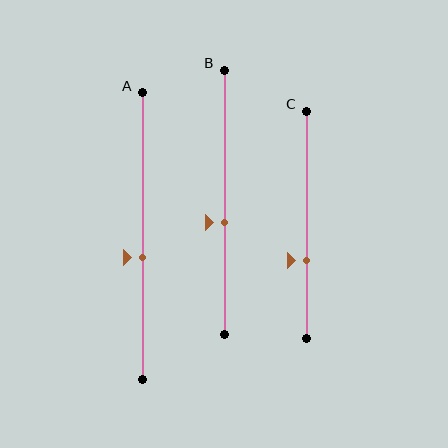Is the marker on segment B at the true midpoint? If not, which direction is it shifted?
No, the marker on segment B is shifted downward by about 8% of the segment length.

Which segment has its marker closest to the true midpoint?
Segment A has its marker closest to the true midpoint.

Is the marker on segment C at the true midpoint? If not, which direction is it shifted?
No, the marker on segment C is shifted downward by about 16% of the segment length.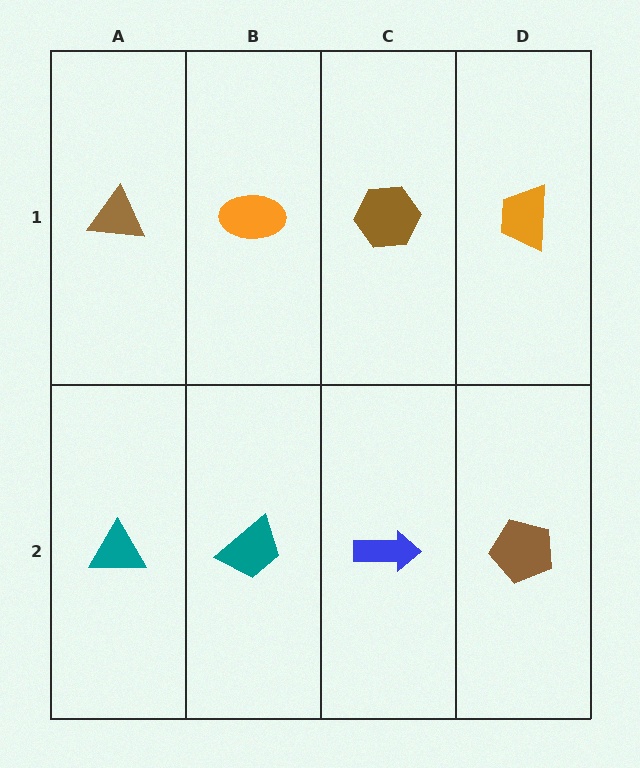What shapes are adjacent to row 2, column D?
An orange trapezoid (row 1, column D), a blue arrow (row 2, column C).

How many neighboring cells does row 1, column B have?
3.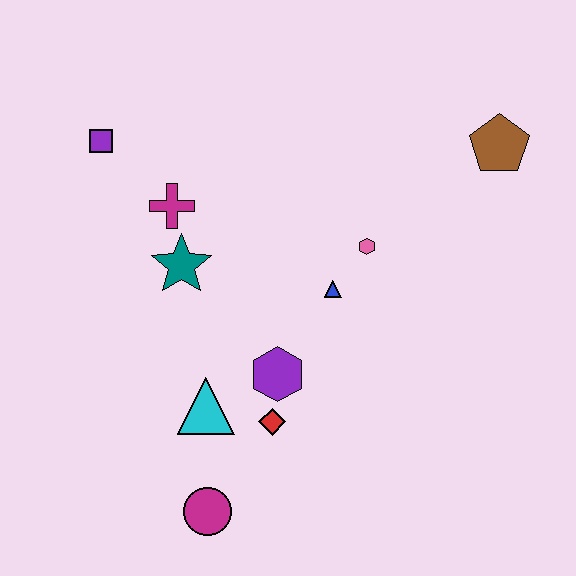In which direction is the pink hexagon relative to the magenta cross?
The pink hexagon is to the right of the magenta cross.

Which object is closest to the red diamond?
The purple hexagon is closest to the red diamond.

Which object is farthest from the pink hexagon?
The magenta circle is farthest from the pink hexagon.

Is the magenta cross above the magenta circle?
Yes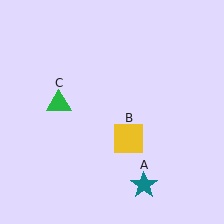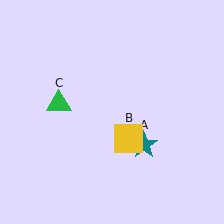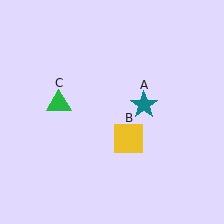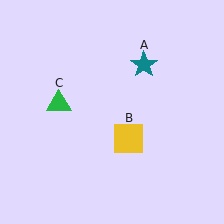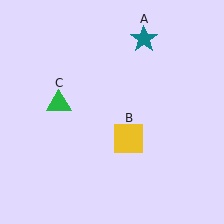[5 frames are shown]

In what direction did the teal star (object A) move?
The teal star (object A) moved up.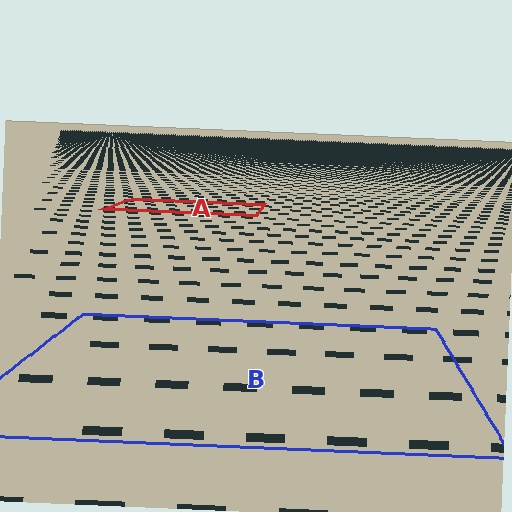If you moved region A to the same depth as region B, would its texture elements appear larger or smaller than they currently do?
They would appear larger. At a closer depth, the same texture elements are projected at a bigger on-screen size.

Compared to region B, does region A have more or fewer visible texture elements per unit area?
Region A has more texture elements per unit area — they are packed more densely because it is farther away.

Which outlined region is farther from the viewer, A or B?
Region A is farther from the viewer — the texture elements inside it appear smaller and more densely packed.